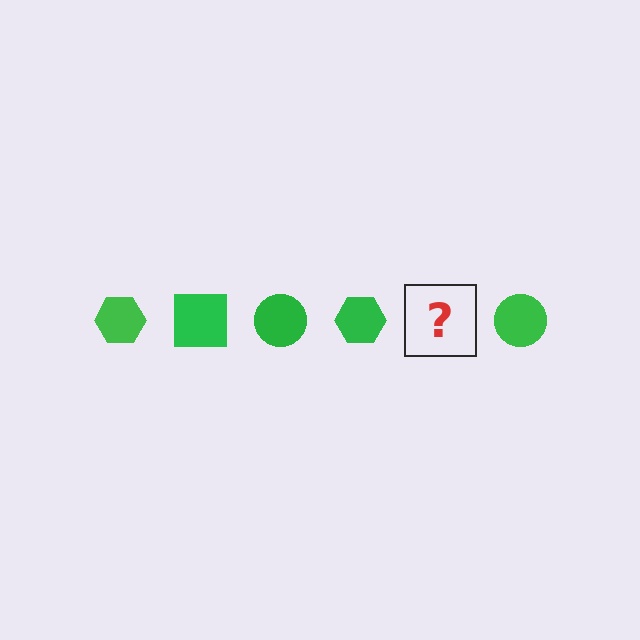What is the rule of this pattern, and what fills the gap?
The rule is that the pattern cycles through hexagon, square, circle shapes in green. The gap should be filled with a green square.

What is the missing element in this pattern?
The missing element is a green square.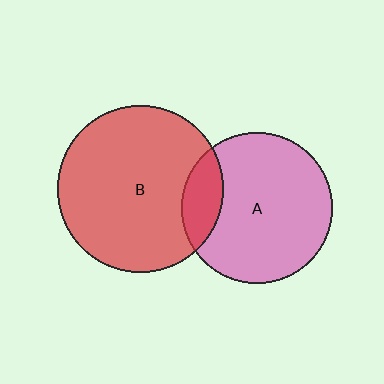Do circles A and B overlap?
Yes.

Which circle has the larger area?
Circle B (red).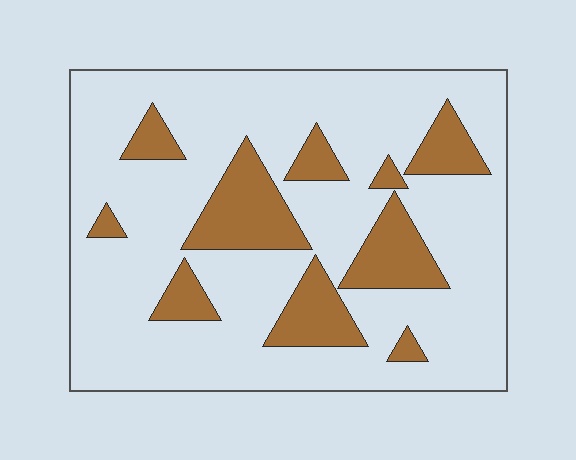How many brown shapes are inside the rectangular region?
10.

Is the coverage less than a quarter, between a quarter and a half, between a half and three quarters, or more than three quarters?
Less than a quarter.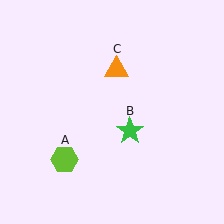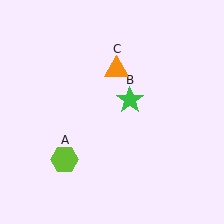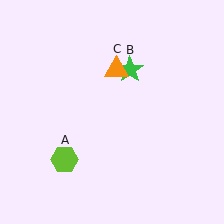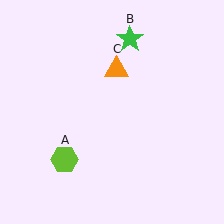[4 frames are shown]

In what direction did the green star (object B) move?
The green star (object B) moved up.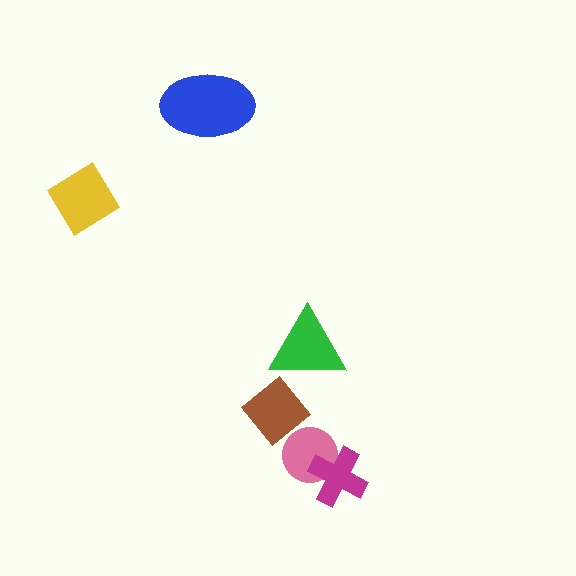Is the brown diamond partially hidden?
Yes, it is partially covered by another shape.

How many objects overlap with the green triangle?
1 object overlaps with the green triangle.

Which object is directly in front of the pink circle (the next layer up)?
The brown diamond is directly in front of the pink circle.